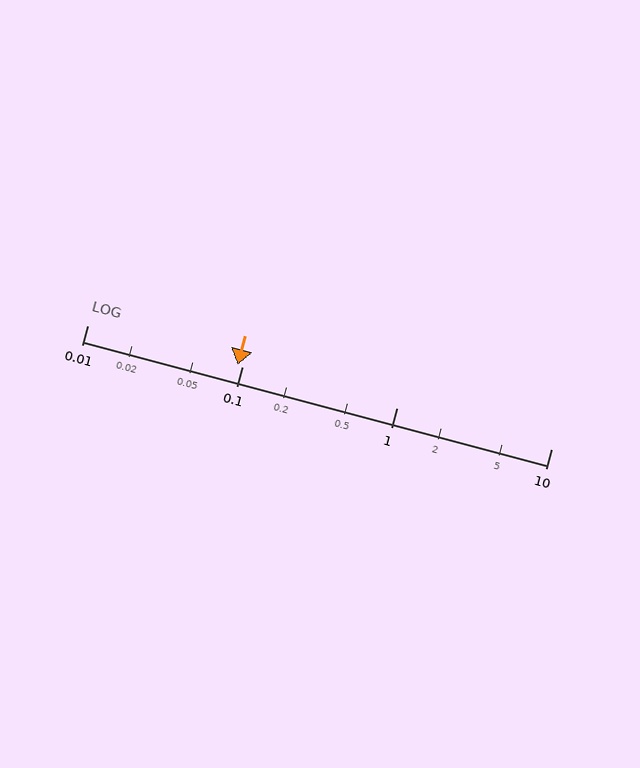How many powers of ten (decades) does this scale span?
The scale spans 3 decades, from 0.01 to 10.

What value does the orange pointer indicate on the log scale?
The pointer indicates approximately 0.094.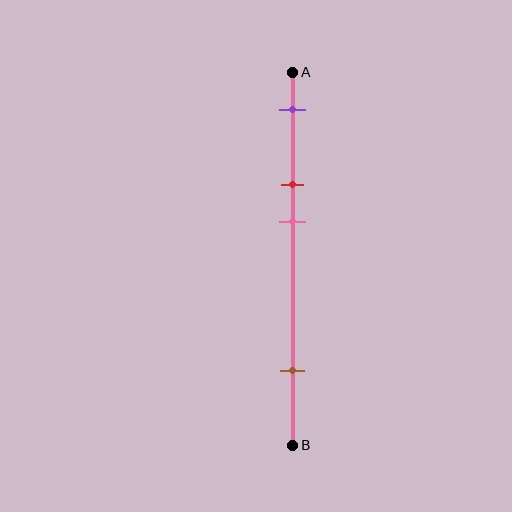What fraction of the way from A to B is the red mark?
The red mark is approximately 30% (0.3) of the way from A to B.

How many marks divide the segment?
There are 4 marks dividing the segment.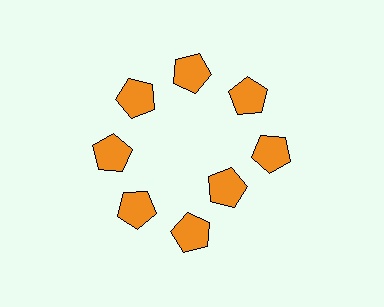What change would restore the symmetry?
The symmetry would be restored by moving it outward, back onto the ring so that all 8 pentagons sit at equal angles and equal distance from the center.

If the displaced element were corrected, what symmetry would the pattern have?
It would have 8-fold rotational symmetry — the pattern would map onto itself every 45 degrees.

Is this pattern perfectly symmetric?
No. The 8 orange pentagons are arranged in a ring, but one element near the 4 o'clock position is pulled inward toward the center, breaking the 8-fold rotational symmetry.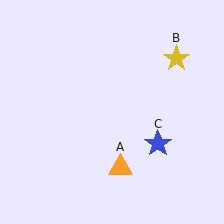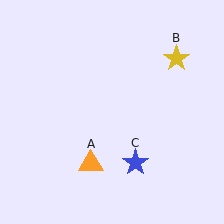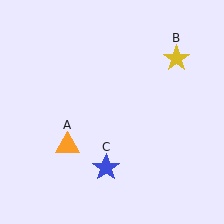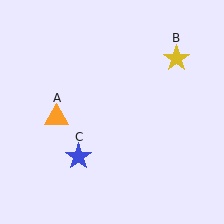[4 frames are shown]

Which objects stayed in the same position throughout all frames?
Yellow star (object B) remained stationary.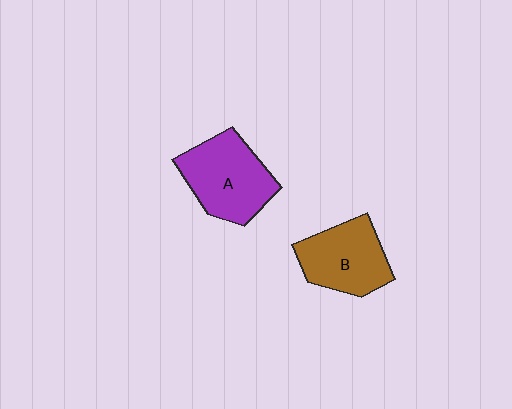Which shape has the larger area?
Shape A (purple).